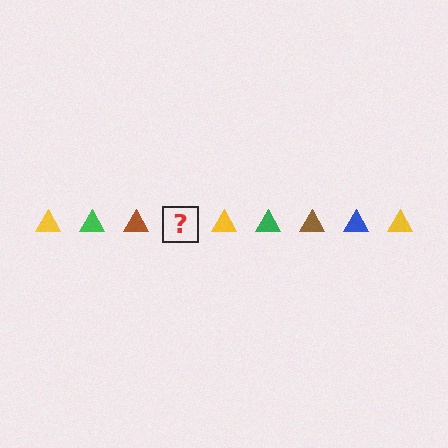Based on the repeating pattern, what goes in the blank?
The blank should be a blue triangle.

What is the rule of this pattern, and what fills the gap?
The rule is that the pattern cycles through yellow, green, brown, blue triangles. The gap should be filled with a blue triangle.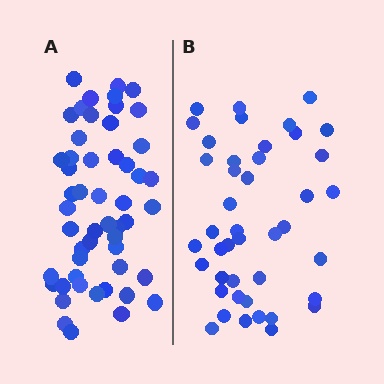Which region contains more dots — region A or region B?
Region A (the left region) has more dots.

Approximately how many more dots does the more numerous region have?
Region A has roughly 8 or so more dots than region B.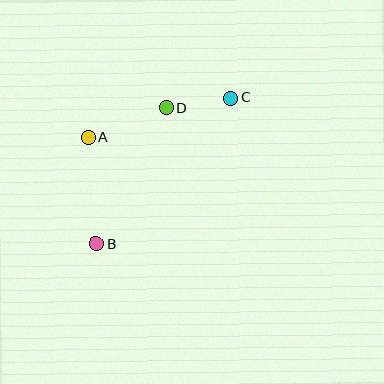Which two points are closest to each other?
Points C and D are closest to each other.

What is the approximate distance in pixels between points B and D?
The distance between B and D is approximately 153 pixels.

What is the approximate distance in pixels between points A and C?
The distance between A and C is approximately 147 pixels.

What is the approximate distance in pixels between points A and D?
The distance between A and D is approximately 83 pixels.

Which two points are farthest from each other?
Points B and C are farthest from each other.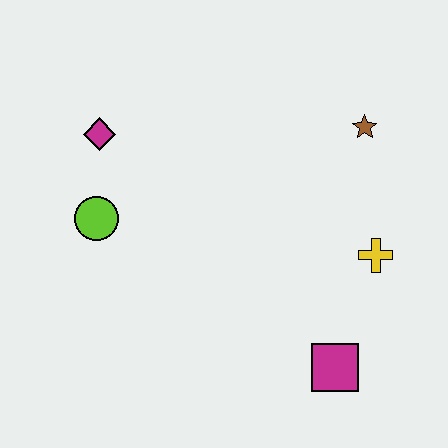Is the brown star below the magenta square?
No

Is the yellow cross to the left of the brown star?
No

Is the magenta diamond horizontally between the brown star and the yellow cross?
No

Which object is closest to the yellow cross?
The magenta square is closest to the yellow cross.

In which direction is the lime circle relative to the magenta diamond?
The lime circle is below the magenta diamond.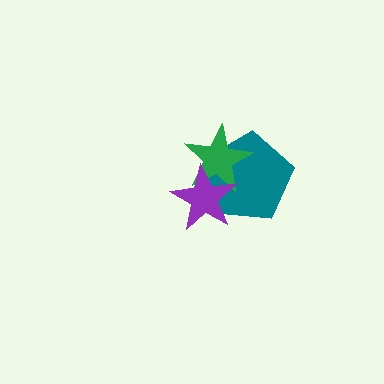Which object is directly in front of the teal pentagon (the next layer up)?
The green star is directly in front of the teal pentagon.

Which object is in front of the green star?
The purple star is in front of the green star.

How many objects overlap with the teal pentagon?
2 objects overlap with the teal pentagon.